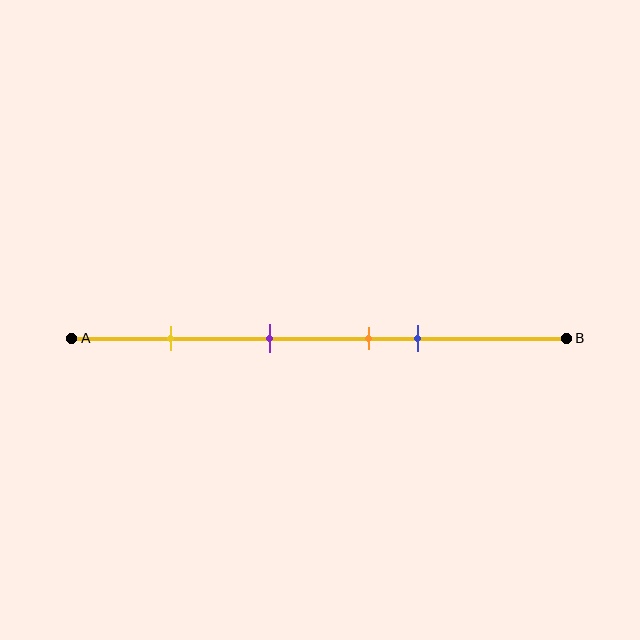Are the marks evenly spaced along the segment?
No, the marks are not evenly spaced.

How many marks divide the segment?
There are 4 marks dividing the segment.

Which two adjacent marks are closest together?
The orange and blue marks are the closest adjacent pair.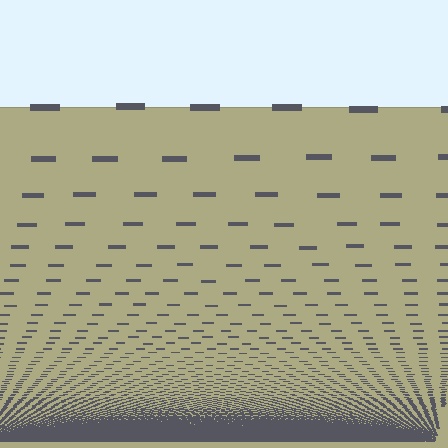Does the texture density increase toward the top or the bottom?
Density increases toward the bottom.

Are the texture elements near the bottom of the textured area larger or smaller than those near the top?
Smaller. The gradient is inverted — elements near the bottom are smaller and denser.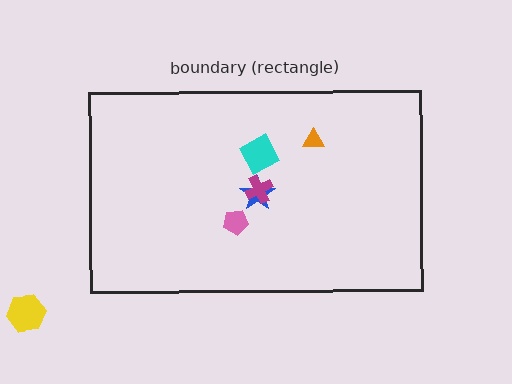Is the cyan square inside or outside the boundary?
Inside.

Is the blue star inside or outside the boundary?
Inside.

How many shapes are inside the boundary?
5 inside, 1 outside.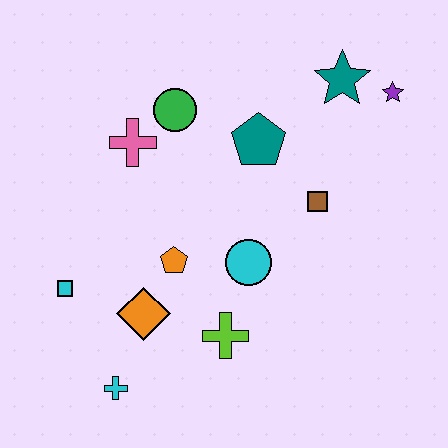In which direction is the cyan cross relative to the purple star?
The cyan cross is below the purple star.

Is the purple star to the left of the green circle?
No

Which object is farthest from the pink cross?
The purple star is farthest from the pink cross.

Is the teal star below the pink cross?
No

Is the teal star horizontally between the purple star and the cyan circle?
Yes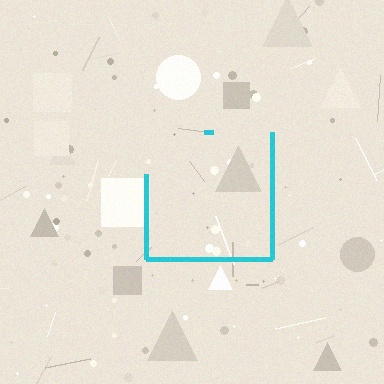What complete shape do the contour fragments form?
The contour fragments form a square.